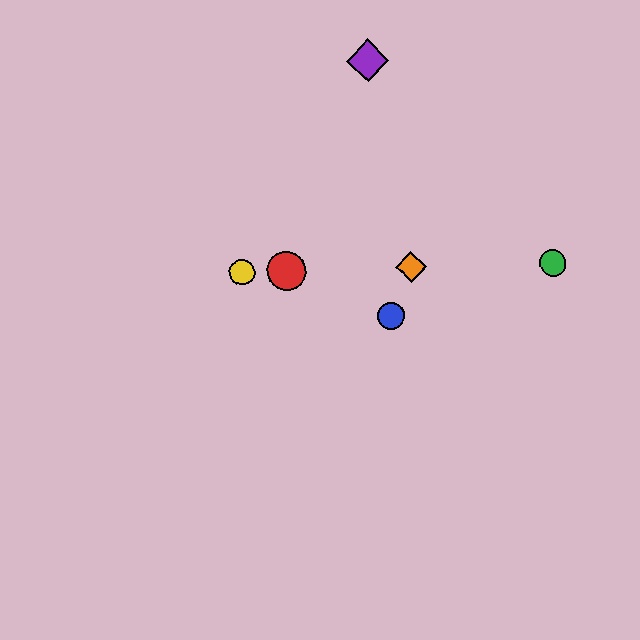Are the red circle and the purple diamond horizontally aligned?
No, the red circle is at y≈271 and the purple diamond is at y≈61.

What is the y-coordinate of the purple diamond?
The purple diamond is at y≈61.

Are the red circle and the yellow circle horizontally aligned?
Yes, both are at y≈271.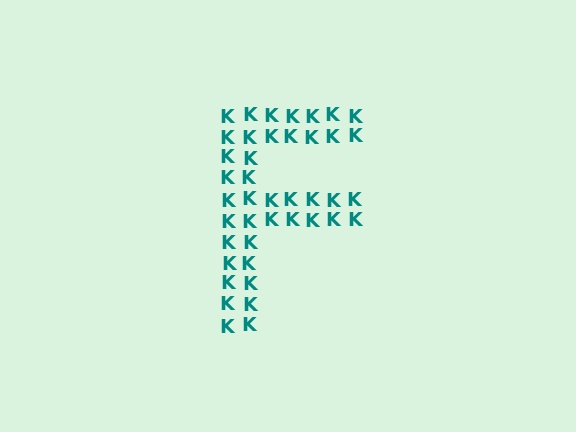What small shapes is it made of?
It is made of small letter K's.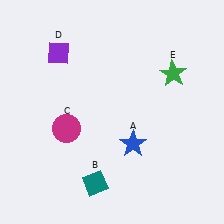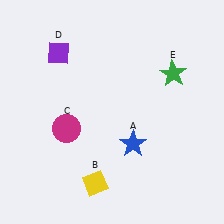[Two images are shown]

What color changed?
The diamond (B) changed from teal in Image 1 to yellow in Image 2.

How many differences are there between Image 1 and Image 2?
There is 1 difference between the two images.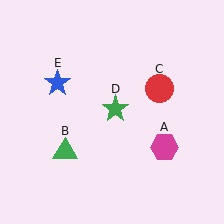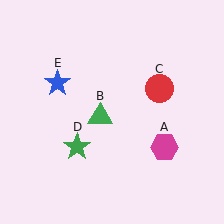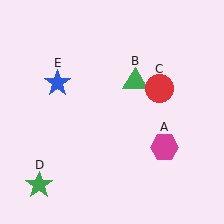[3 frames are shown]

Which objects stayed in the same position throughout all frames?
Magenta hexagon (object A) and red circle (object C) and blue star (object E) remained stationary.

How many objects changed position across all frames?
2 objects changed position: green triangle (object B), green star (object D).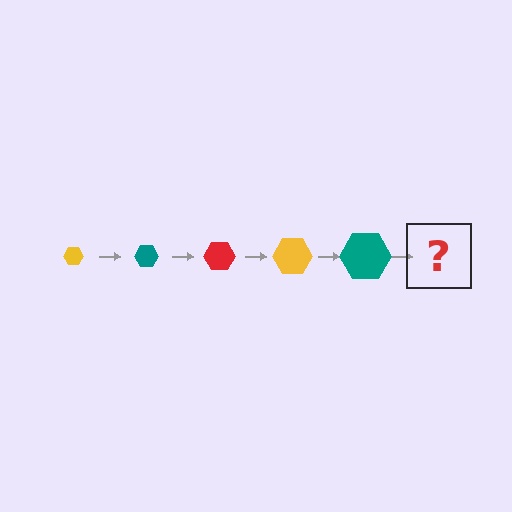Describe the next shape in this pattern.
It should be a red hexagon, larger than the previous one.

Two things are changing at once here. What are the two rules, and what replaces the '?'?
The two rules are that the hexagon grows larger each step and the color cycles through yellow, teal, and red. The '?' should be a red hexagon, larger than the previous one.